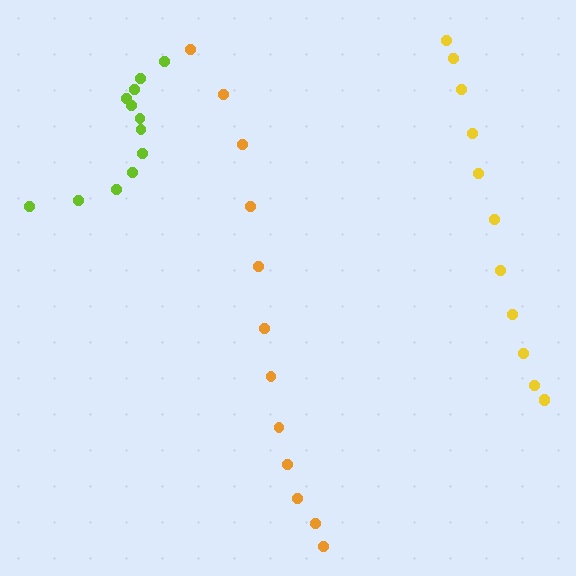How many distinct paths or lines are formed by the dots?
There are 3 distinct paths.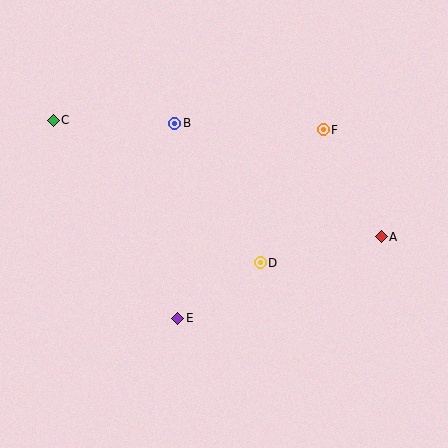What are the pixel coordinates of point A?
Point A is at (381, 237).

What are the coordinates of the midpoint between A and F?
The midpoint between A and F is at (352, 183).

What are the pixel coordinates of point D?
Point D is at (260, 263).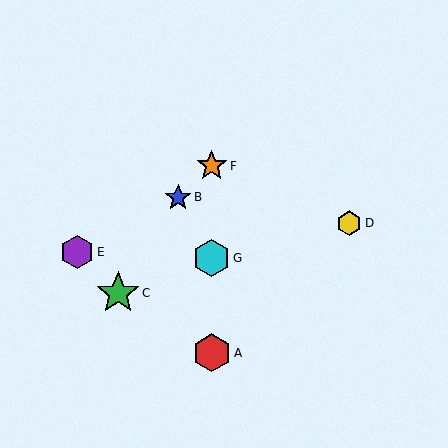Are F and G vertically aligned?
Yes, both are at x≈212.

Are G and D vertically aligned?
No, G is at x≈212 and D is at x≈349.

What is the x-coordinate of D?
Object D is at x≈349.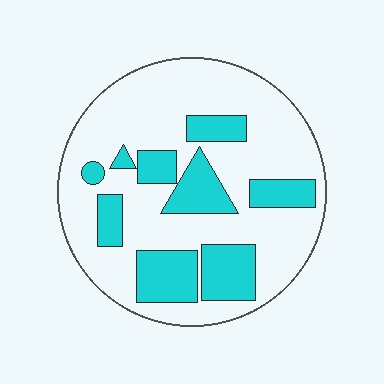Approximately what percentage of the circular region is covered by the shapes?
Approximately 30%.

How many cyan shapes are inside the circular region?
9.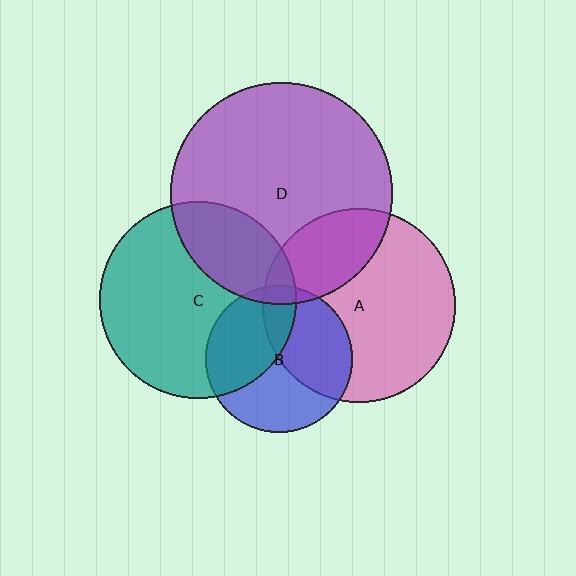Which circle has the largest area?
Circle D (purple).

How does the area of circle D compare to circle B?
Approximately 2.3 times.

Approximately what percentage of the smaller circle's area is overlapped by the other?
Approximately 40%.